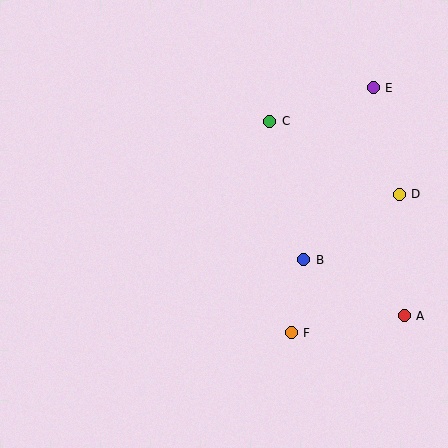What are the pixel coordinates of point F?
Point F is at (291, 333).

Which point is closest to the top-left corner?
Point C is closest to the top-left corner.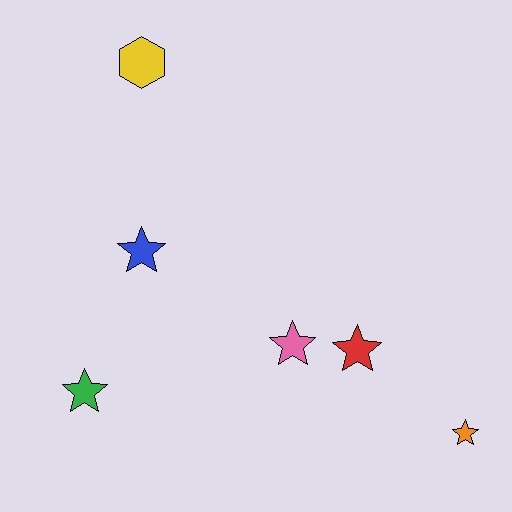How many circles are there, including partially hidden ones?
There are no circles.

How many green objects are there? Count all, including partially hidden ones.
There is 1 green object.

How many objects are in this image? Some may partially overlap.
There are 6 objects.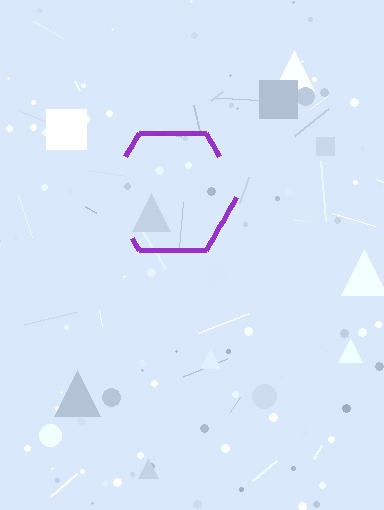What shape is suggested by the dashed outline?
The dashed outline suggests a hexagon.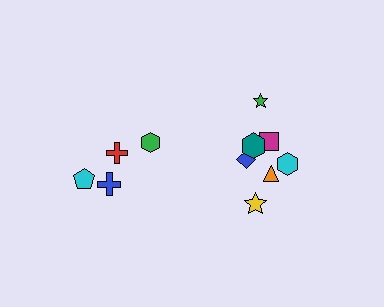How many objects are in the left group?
There are 4 objects.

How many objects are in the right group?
There are 7 objects.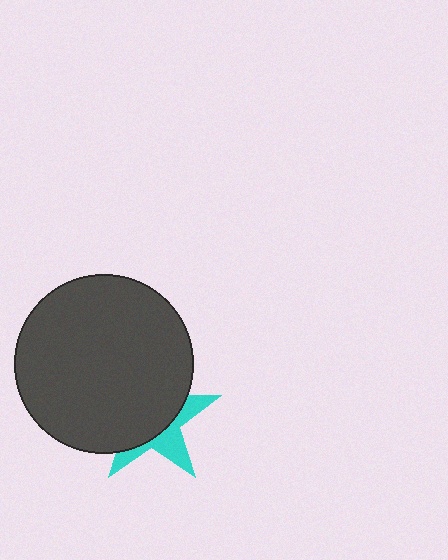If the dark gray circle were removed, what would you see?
You would see the complete cyan star.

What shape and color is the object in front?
The object in front is a dark gray circle.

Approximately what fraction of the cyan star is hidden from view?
Roughly 65% of the cyan star is hidden behind the dark gray circle.